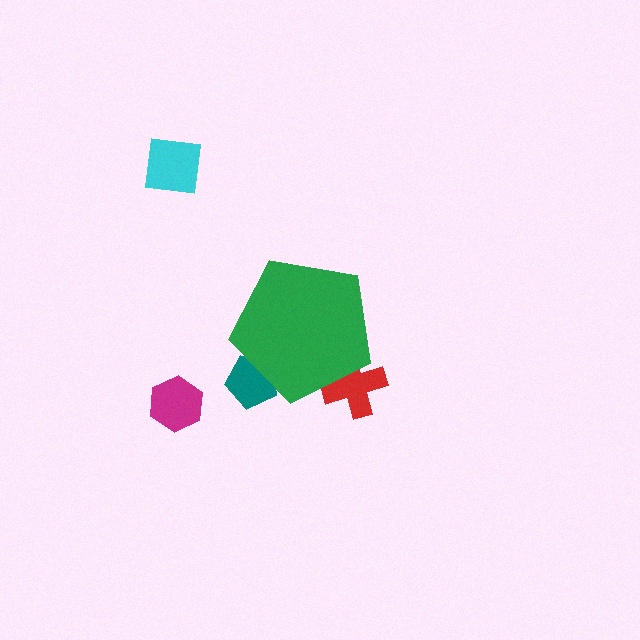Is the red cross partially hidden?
Yes, the red cross is partially hidden behind the green pentagon.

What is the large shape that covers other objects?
A green pentagon.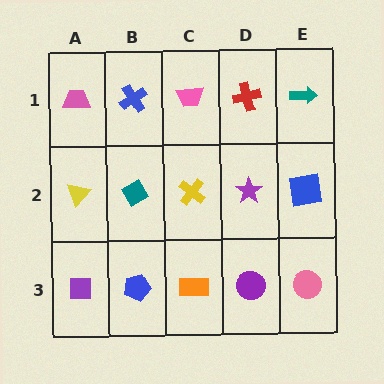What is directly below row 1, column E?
A blue square.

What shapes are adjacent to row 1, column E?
A blue square (row 2, column E), a red cross (row 1, column D).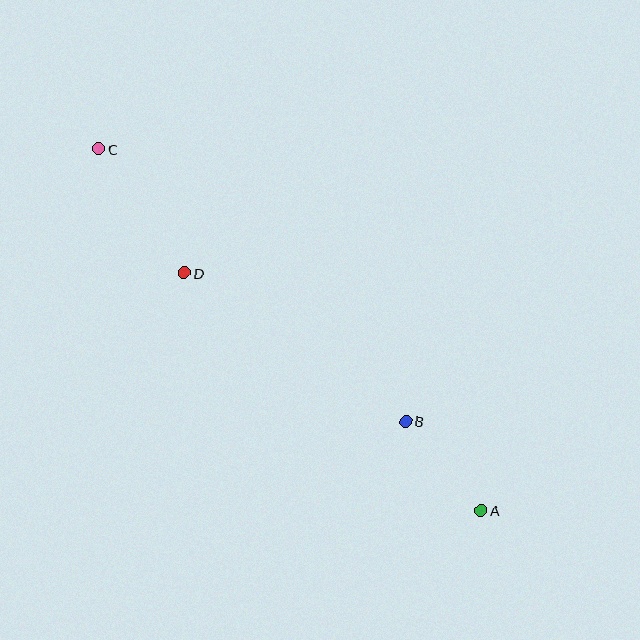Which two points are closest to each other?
Points A and B are closest to each other.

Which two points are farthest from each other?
Points A and C are farthest from each other.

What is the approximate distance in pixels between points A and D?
The distance between A and D is approximately 380 pixels.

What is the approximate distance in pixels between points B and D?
The distance between B and D is approximately 267 pixels.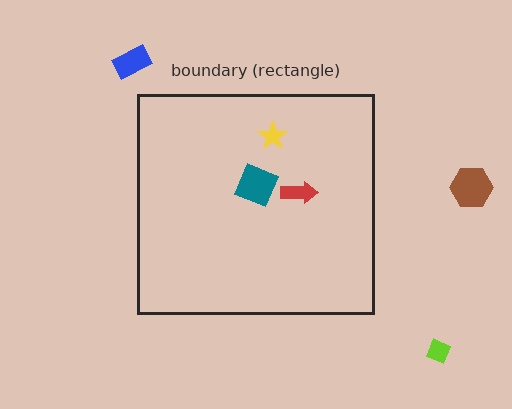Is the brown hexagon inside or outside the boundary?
Outside.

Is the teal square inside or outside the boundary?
Inside.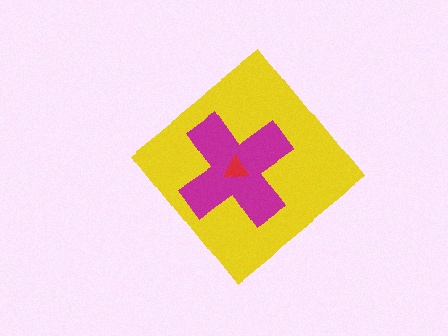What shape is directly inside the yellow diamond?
The magenta cross.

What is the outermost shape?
The yellow diamond.